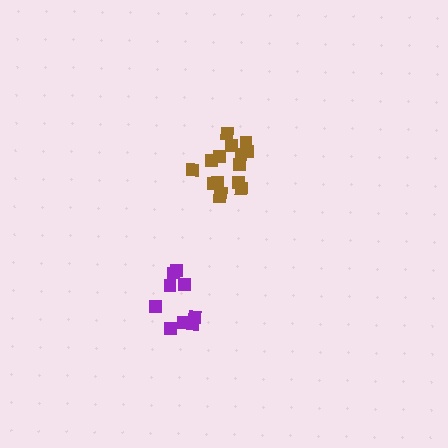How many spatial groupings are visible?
There are 2 spatial groupings.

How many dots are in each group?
Group 1: 15 dots, Group 2: 9 dots (24 total).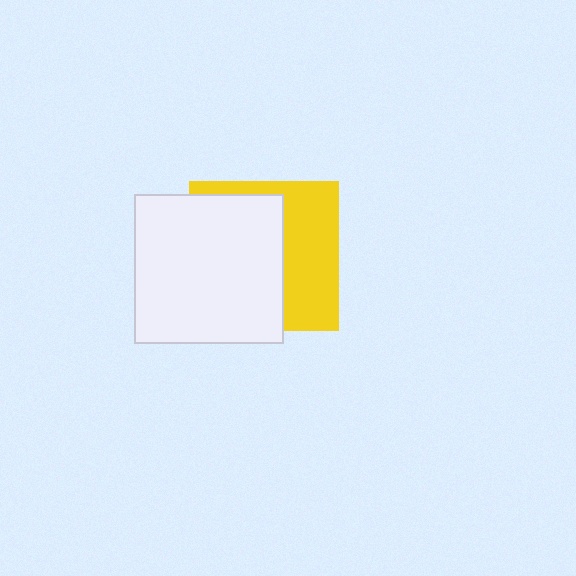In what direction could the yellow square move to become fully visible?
The yellow square could move right. That would shift it out from behind the white square entirely.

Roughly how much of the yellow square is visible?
A small part of it is visible (roughly 42%).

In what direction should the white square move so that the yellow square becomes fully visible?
The white square should move left. That is the shortest direction to clear the overlap and leave the yellow square fully visible.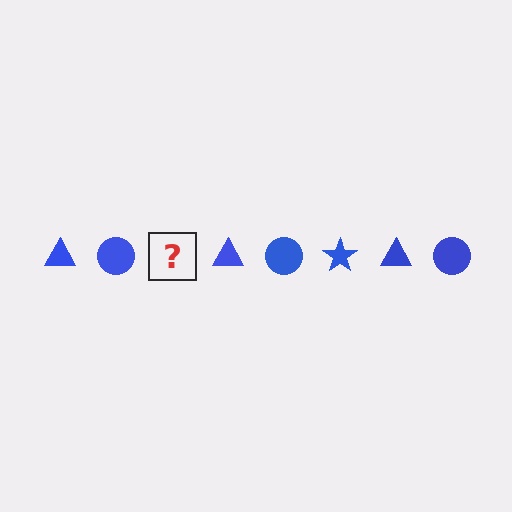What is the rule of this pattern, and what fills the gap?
The rule is that the pattern cycles through triangle, circle, star shapes in blue. The gap should be filled with a blue star.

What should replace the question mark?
The question mark should be replaced with a blue star.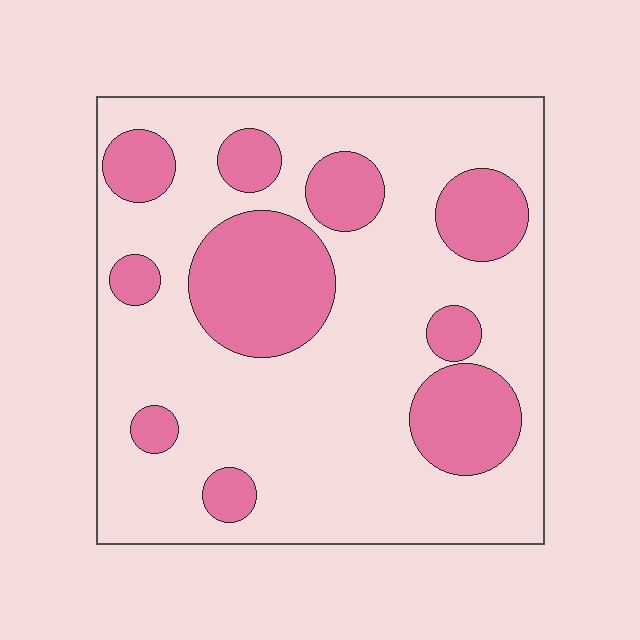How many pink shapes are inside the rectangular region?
10.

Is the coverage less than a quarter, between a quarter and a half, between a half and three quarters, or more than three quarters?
Between a quarter and a half.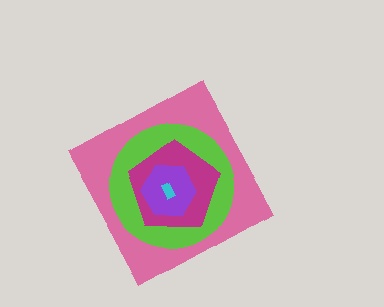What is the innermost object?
The cyan rectangle.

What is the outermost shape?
The pink diamond.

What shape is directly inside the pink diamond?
The lime circle.